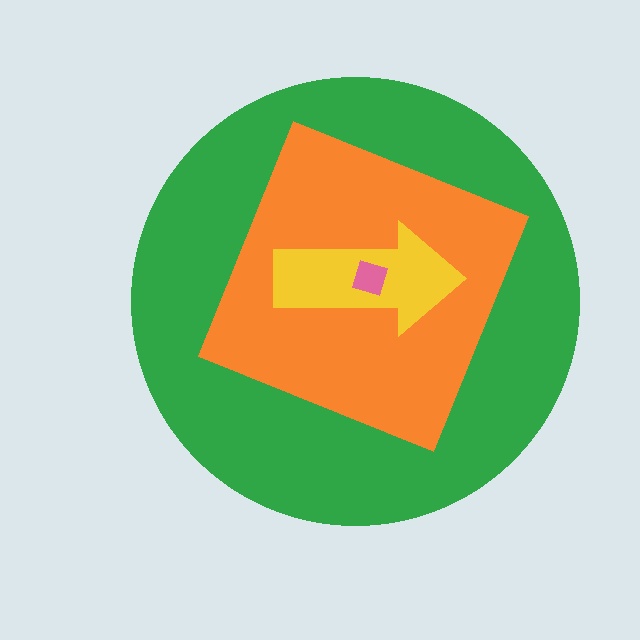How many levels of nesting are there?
4.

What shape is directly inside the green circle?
The orange diamond.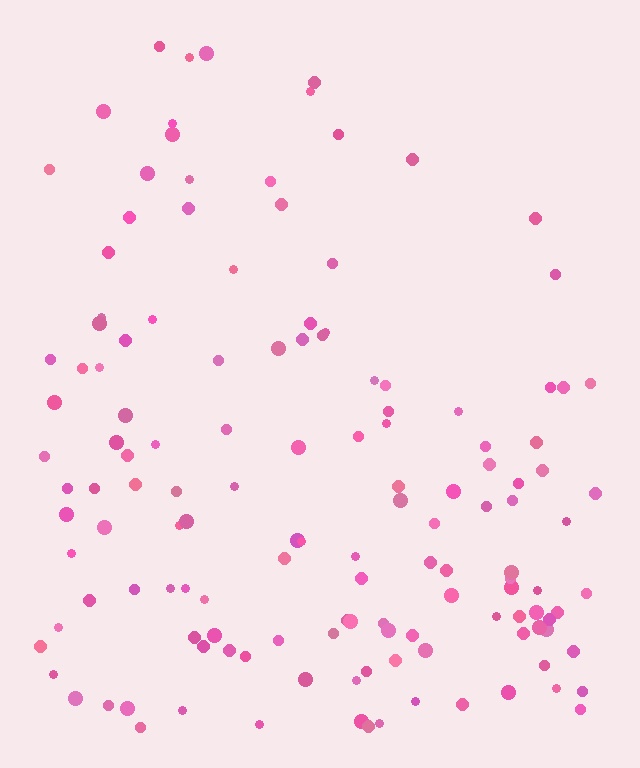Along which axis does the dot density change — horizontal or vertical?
Vertical.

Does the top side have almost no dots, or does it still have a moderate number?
Still a moderate number, just noticeably fewer than the bottom.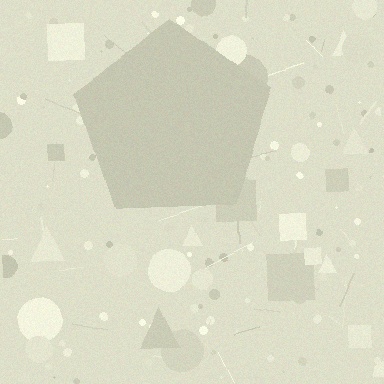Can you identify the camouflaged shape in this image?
The camouflaged shape is a pentagon.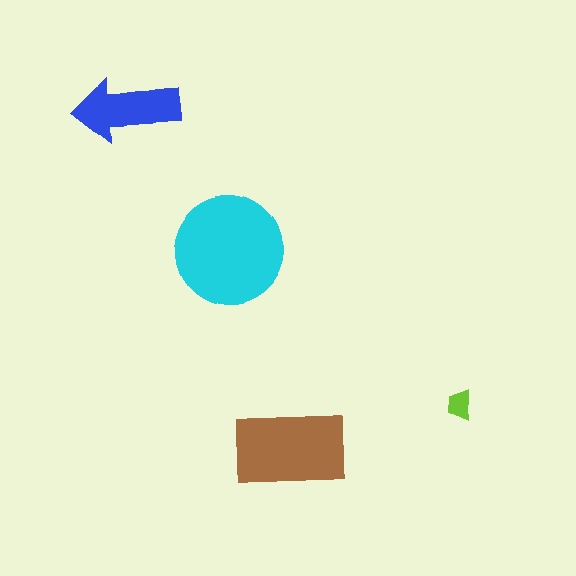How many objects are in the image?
There are 4 objects in the image.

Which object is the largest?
The cyan circle.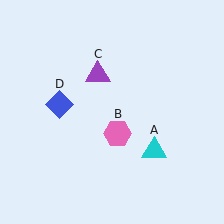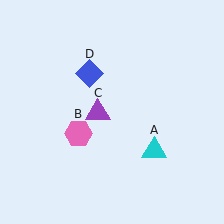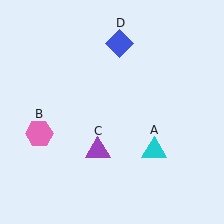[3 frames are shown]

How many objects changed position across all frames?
3 objects changed position: pink hexagon (object B), purple triangle (object C), blue diamond (object D).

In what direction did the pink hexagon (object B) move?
The pink hexagon (object B) moved left.